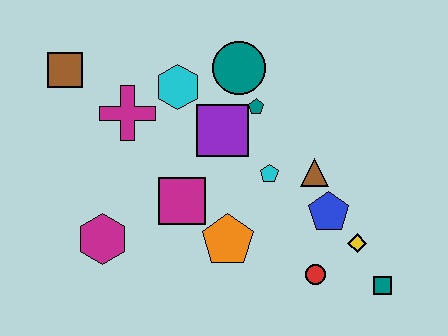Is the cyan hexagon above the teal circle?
No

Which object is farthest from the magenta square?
The teal square is farthest from the magenta square.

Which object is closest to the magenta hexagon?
The magenta square is closest to the magenta hexagon.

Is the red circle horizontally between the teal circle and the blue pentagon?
Yes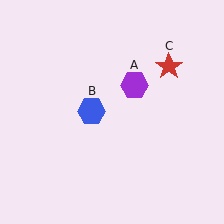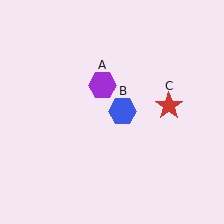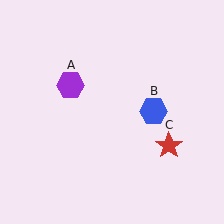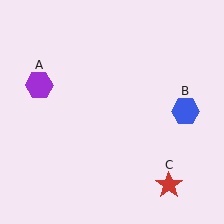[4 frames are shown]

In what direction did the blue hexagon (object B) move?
The blue hexagon (object B) moved right.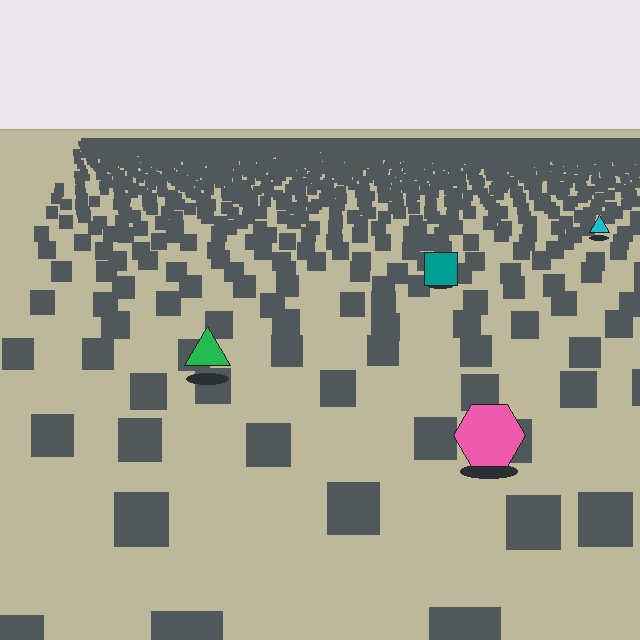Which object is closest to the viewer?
The pink hexagon is closest. The texture marks near it are larger and more spread out.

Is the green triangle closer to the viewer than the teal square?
Yes. The green triangle is closer — you can tell from the texture gradient: the ground texture is coarser near it.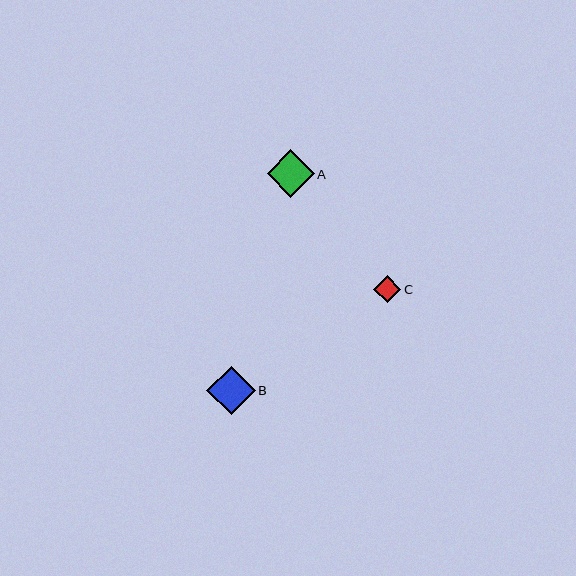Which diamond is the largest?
Diamond B is the largest with a size of approximately 48 pixels.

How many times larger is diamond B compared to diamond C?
Diamond B is approximately 1.8 times the size of diamond C.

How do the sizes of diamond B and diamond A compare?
Diamond B and diamond A are approximately the same size.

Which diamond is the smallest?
Diamond C is the smallest with a size of approximately 27 pixels.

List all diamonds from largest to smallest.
From largest to smallest: B, A, C.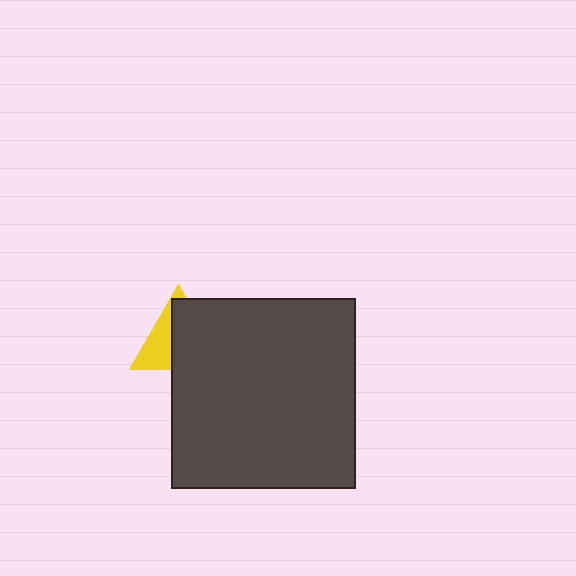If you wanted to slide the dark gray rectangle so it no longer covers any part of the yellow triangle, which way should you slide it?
Slide it toward the lower-right — that is the most direct way to separate the two shapes.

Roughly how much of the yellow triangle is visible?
A small part of it is visible (roughly 39%).